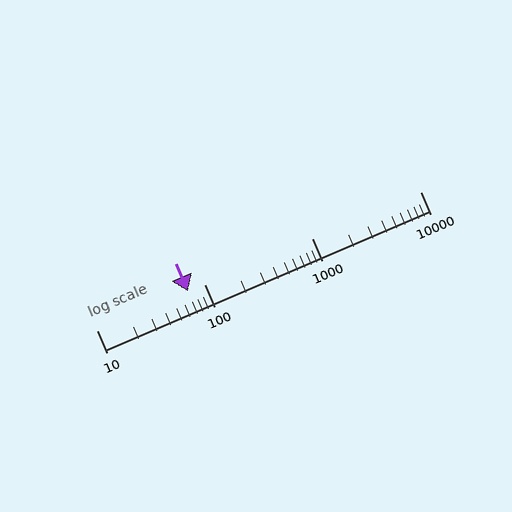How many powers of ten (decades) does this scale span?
The scale spans 3 decades, from 10 to 10000.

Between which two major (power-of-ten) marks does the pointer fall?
The pointer is between 10 and 100.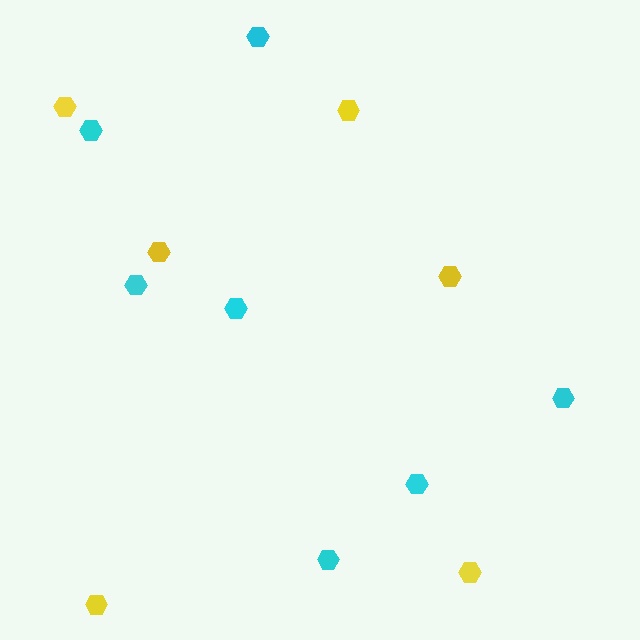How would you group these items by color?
There are 2 groups: one group of cyan hexagons (7) and one group of yellow hexagons (6).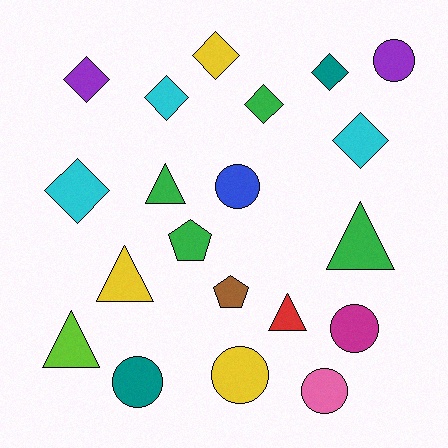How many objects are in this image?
There are 20 objects.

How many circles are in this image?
There are 6 circles.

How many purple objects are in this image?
There are 2 purple objects.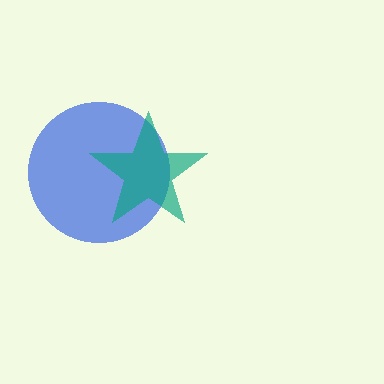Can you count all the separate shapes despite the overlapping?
Yes, there are 2 separate shapes.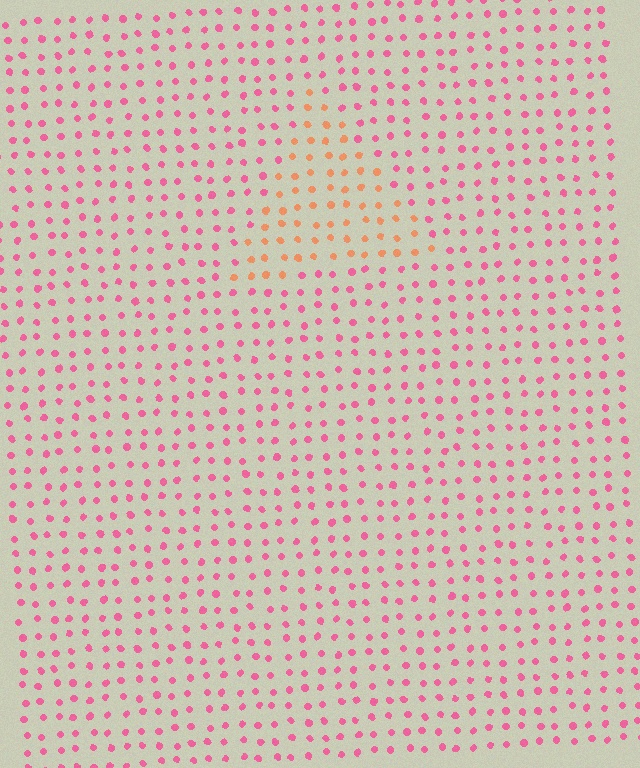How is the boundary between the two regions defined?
The boundary is defined purely by a slight shift in hue (about 44 degrees). Spacing, size, and orientation are identical on both sides.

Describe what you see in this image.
The image is filled with small pink elements in a uniform arrangement. A triangle-shaped region is visible where the elements are tinted to a slightly different hue, forming a subtle color boundary.